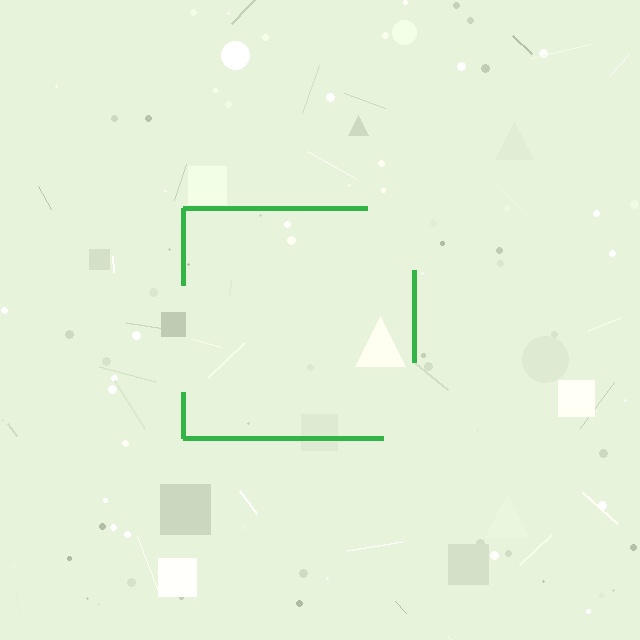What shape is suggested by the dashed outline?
The dashed outline suggests a square.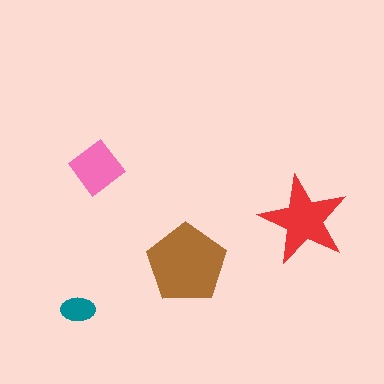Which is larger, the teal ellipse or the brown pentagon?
The brown pentagon.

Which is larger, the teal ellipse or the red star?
The red star.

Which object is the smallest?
The teal ellipse.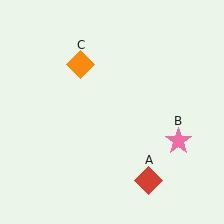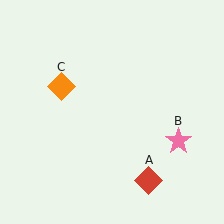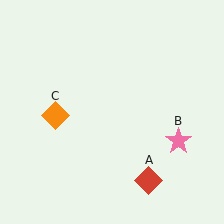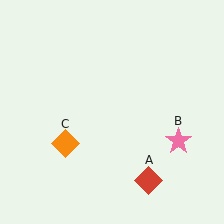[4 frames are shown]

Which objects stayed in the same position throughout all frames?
Red diamond (object A) and pink star (object B) remained stationary.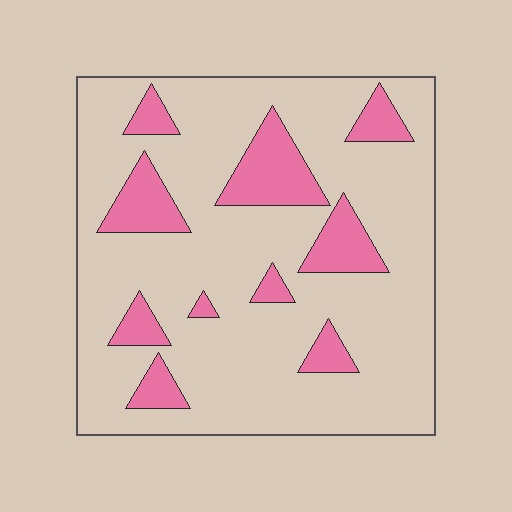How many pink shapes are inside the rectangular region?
10.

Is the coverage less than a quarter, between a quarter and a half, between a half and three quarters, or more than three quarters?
Less than a quarter.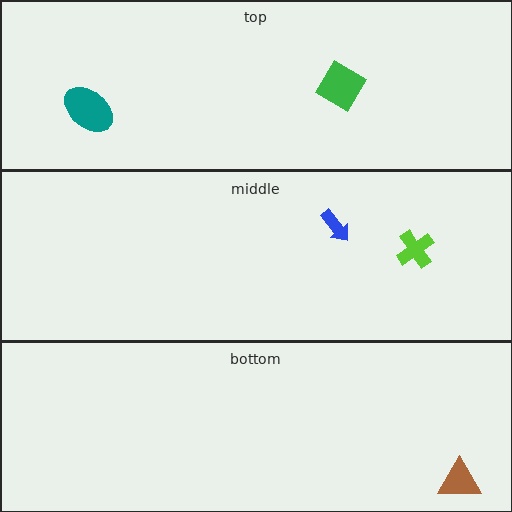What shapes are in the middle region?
The lime cross, the blue arrow.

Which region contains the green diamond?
The top region.